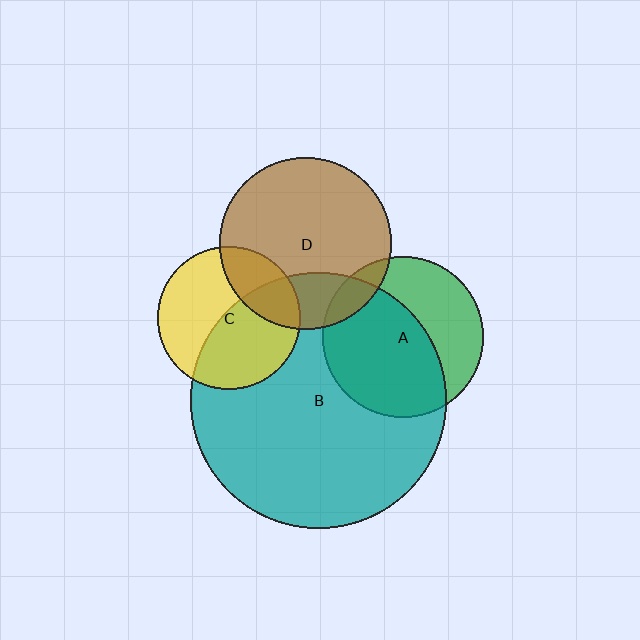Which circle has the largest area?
Circle B (teal).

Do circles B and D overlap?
Yes.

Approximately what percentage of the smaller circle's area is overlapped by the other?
Approximately 25%.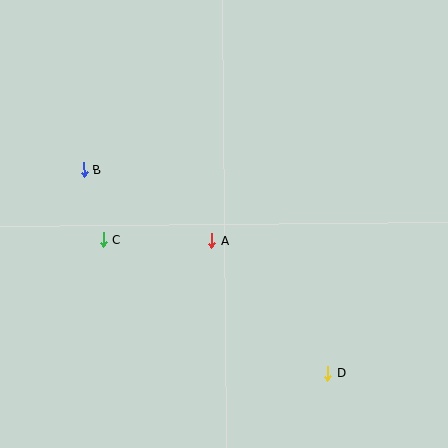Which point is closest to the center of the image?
Point A at (212, 241) is closest to the center.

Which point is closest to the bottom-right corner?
Point D is closest to the bottom-right corner.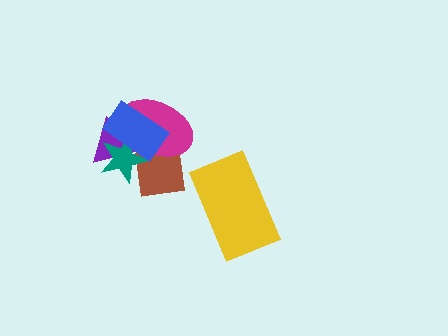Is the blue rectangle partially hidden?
No, no other shape covers it.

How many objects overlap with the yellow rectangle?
0 objects overlap with the yellow rectangle.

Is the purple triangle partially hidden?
Yes, it is partially covered by another shape.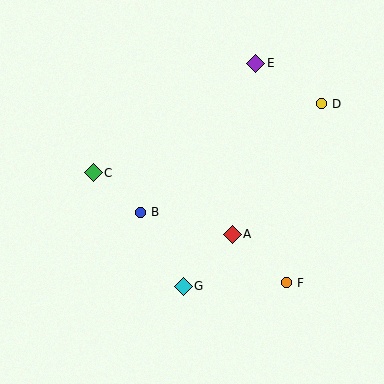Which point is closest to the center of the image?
Point B at (140, 212) is closest to the center.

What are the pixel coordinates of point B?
Point B is at (140, 212).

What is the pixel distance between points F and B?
The distance between F and B is 162 pixels.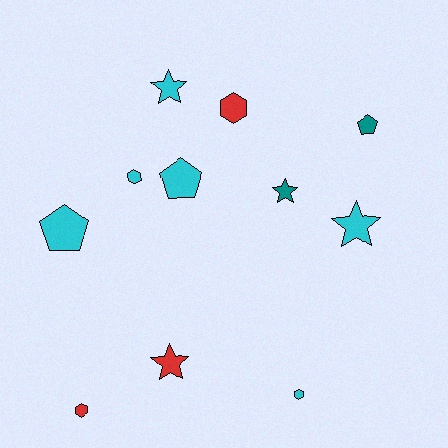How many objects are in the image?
There are 11 objects.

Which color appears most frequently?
Cyan, with 6 objects.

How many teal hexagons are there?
There are no teal hexagons.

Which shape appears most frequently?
Star, with 4 objects.